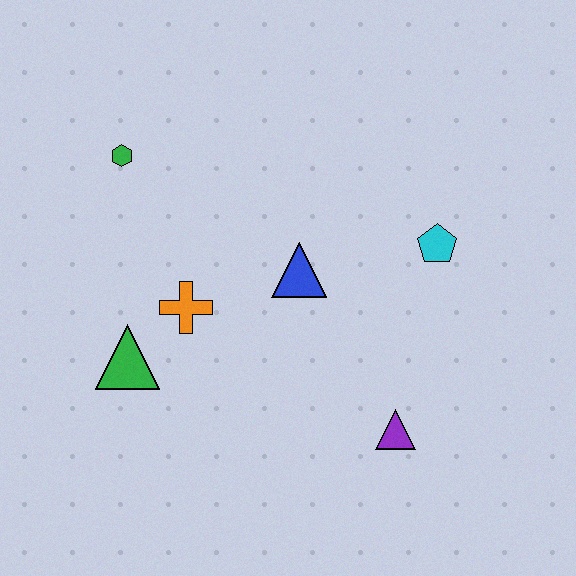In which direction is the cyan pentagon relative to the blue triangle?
The cyan pentagon is to the right of the blue triangle.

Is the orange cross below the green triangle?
No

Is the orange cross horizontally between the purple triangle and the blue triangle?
No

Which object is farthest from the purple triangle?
The green hexagon is farthest from the purple triangle.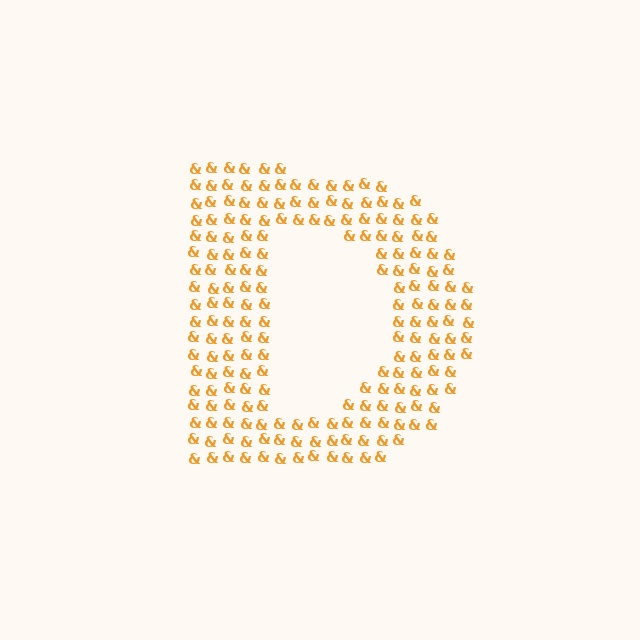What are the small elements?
The small elements are ampersands.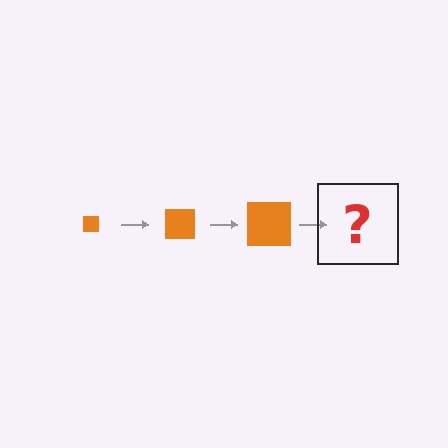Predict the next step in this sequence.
The next step is an orange square, larger than the previous one.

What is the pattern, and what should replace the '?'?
The pattern is that the square gets progressively larger each step. The '?' should be an orange square, larger than the previous one.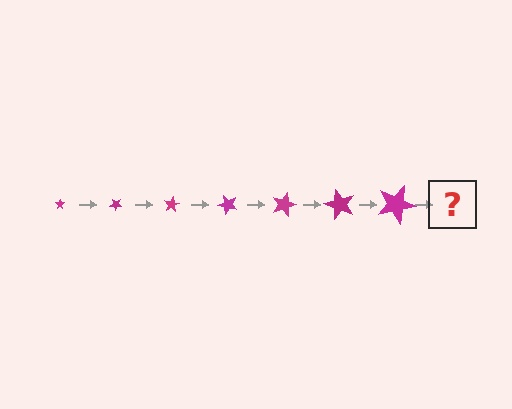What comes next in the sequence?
The next element should be a star, larger than the previous one and rotated 280 degrees from the start.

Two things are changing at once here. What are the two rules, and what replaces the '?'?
The two rules are that the star grows larger each step and it rotates 40 degrees each step. The '?' should be a star, larger than the previous one and rotated 280 degrees from the start.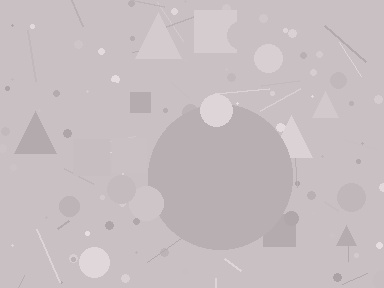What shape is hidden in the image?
A circle is hidden in the image.